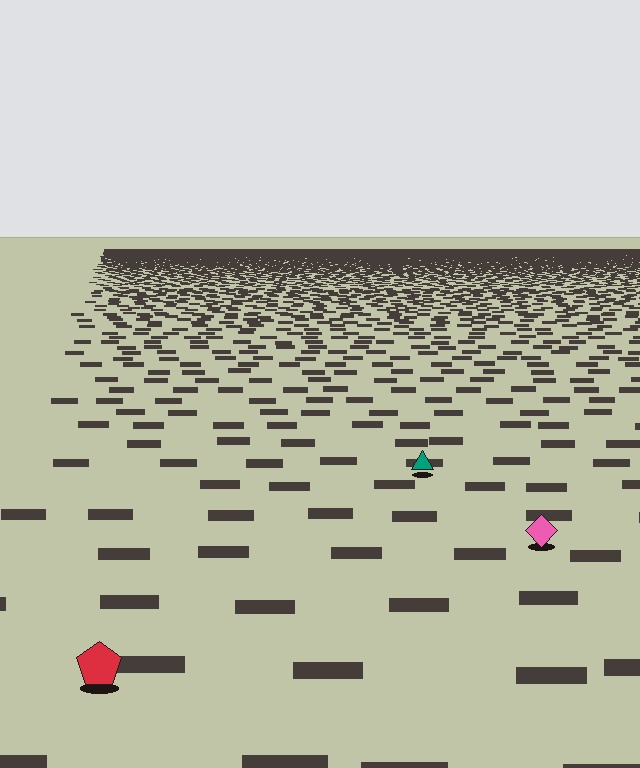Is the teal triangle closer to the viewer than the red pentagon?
No. The red pentagon is closer — you can tell from the texture gradient: the ground texture is coarser near it.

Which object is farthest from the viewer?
The teal triangle is farthest from the viewer. It appears smaller and the ground texture around it is denser.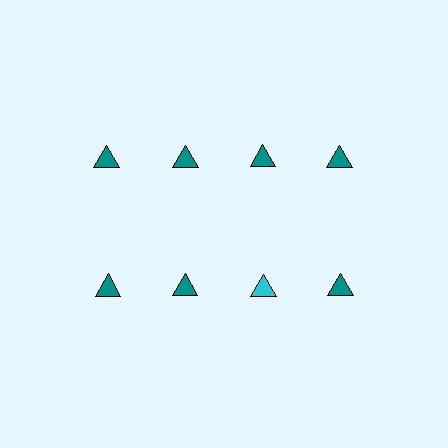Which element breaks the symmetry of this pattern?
The cyan triangle in the second row, center column breaks the symmetry. All other shapes are teal triangles.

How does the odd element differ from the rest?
It has a different color: cyan instead of teal.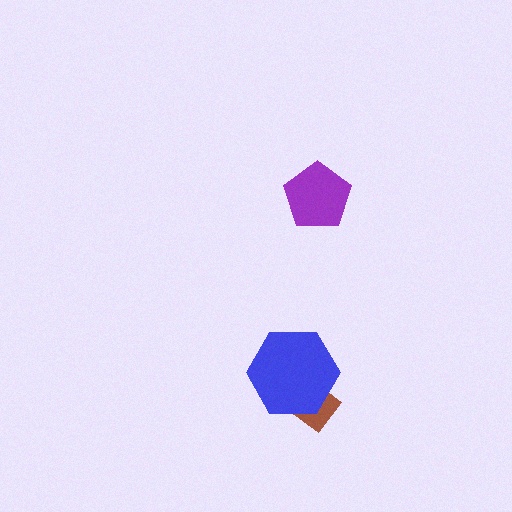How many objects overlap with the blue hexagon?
1 object overlaps with the blue hexagon.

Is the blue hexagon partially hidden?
No, no other shape covers it.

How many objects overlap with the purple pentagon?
0 objects overlap with the purple pentagon.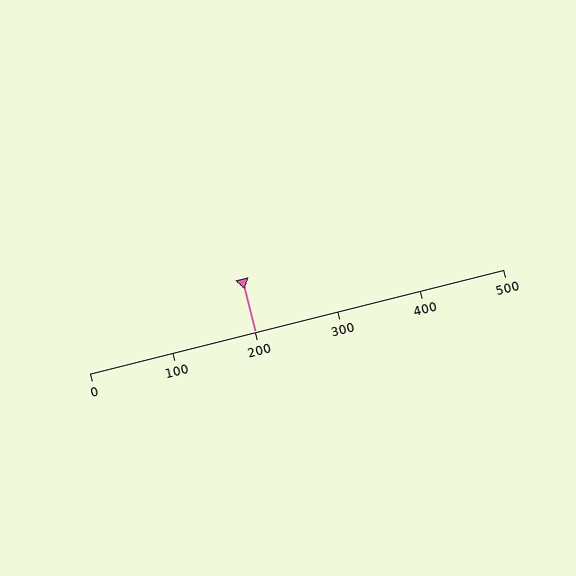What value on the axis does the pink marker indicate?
The marker indicates approximately 200.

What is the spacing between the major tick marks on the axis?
The major ticks are spaced 100 apart.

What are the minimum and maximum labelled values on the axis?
The axis runs from 0 to 500.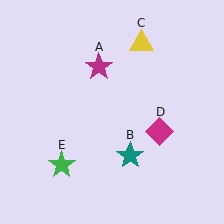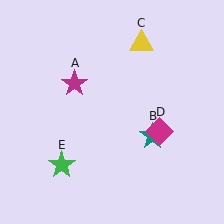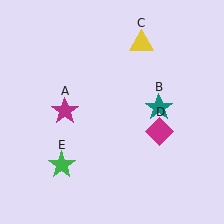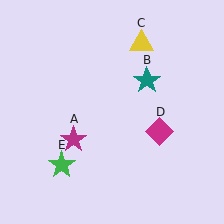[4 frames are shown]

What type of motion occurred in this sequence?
The magenta star (object A), teal star (object B) rotated counterclockwise around the center of the scene.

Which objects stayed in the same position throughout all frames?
Yellow triangle (object C) and magenta diamond (object D) and green star (object E) remained stationary.